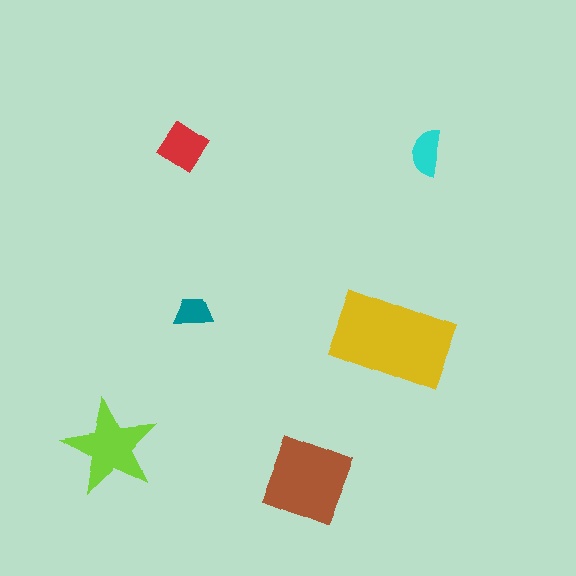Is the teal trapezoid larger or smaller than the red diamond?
Smaller.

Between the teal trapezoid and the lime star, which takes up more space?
The lime star.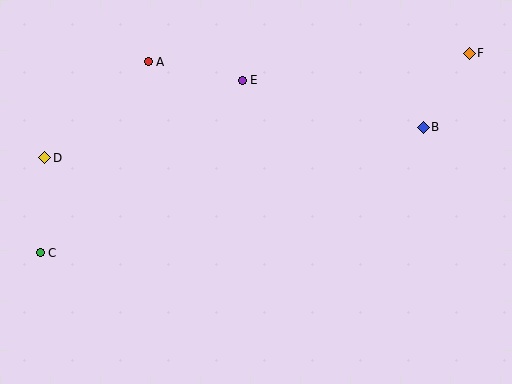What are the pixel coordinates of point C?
Point C is at (40, 253).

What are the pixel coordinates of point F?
Point F is at (469, 54).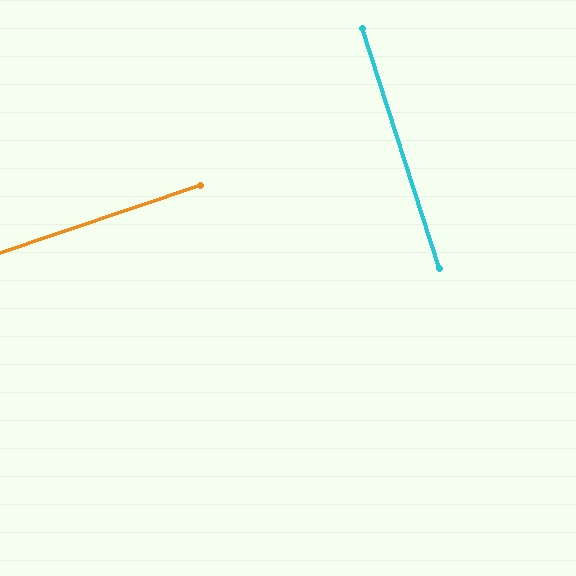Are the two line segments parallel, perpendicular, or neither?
Perpendicular — they meet at approximately 89°.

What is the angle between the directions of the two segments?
Approximately 89 degrees.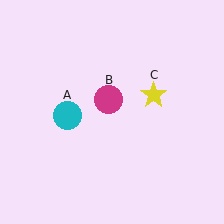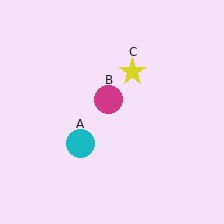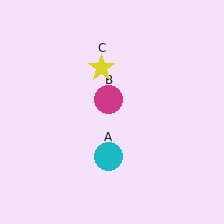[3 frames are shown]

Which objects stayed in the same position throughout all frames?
Magenta circle (object B) remained stationary.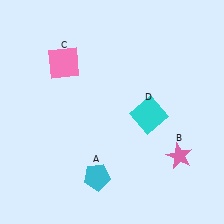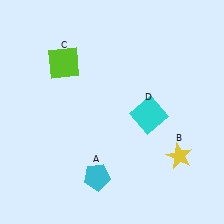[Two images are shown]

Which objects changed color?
B changed from pink to yellow. C changed from pink to lime.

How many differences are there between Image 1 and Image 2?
There are 2 differences between the two images.